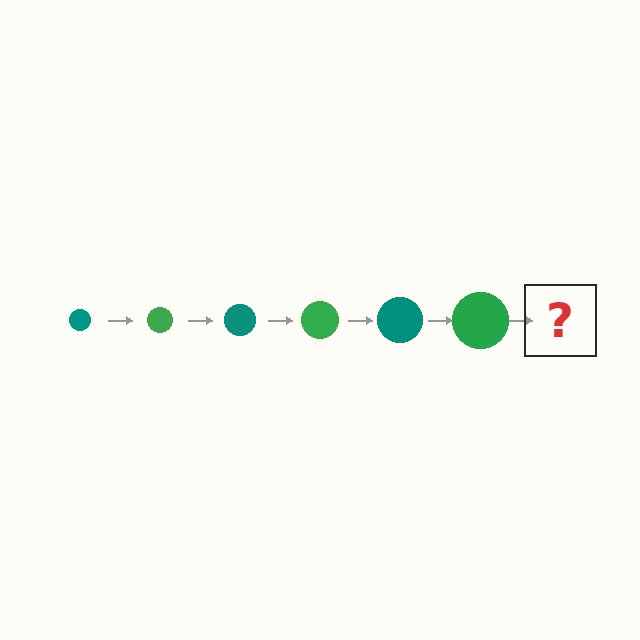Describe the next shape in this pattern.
It should be a teal circle, larger than the previous one.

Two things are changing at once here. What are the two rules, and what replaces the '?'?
The two rules are that the circle grows larger each step and the color cycles through teal and green. The '?' should be a teal circle, larger than the previous one.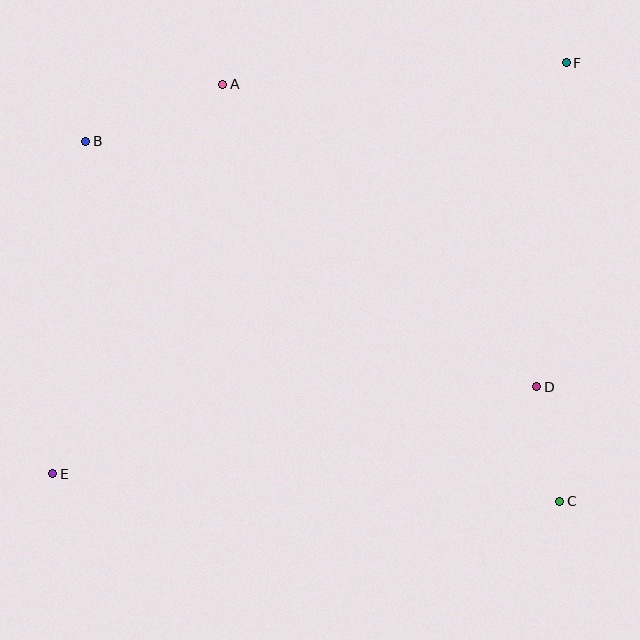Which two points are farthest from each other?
Points E and F are farthest from each other.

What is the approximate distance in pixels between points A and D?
The distance between A and D is approximately 436 pixels.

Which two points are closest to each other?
Points C and D are closest to each other.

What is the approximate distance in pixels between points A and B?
The distance between A and B is approximately 148 pixels.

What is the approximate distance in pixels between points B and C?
The distance between B and C is approximately 595 pixels.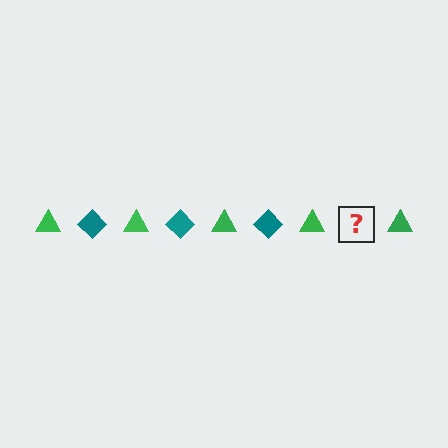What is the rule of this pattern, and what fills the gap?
The rule is that the pattern alternates between green triangle and teal diamond. The gap should be filled with a teal diamond.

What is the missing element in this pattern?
The missing element is a teal diamond.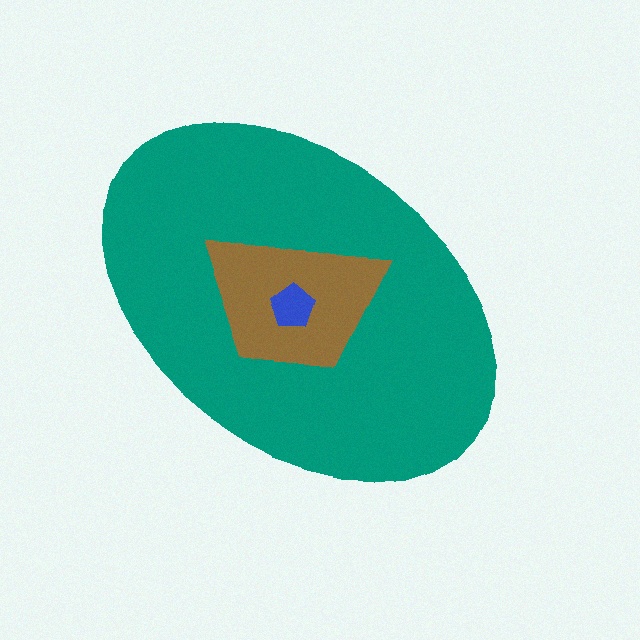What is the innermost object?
The blue pentagon.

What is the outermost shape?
The teal ellipse.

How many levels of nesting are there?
3.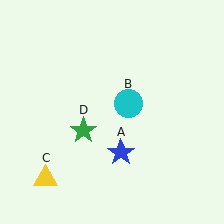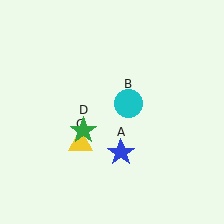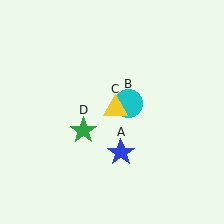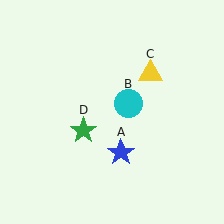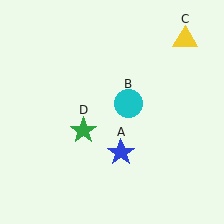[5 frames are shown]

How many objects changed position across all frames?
1 object changed position: yellow triangle (object C).